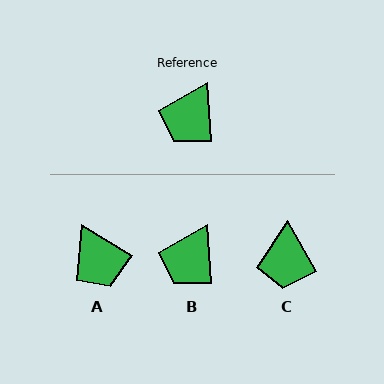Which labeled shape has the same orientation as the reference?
B.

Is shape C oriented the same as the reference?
No, it is off by about 27 degrees.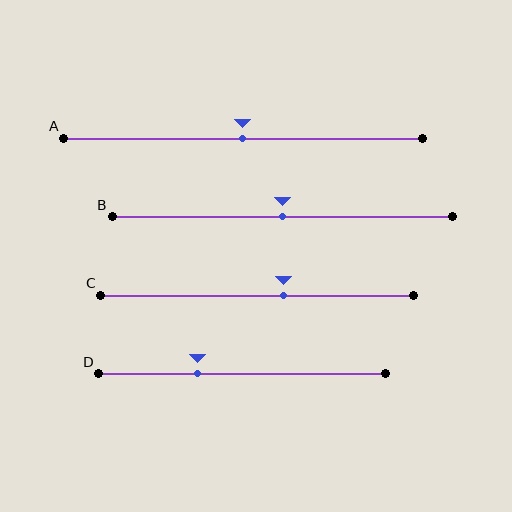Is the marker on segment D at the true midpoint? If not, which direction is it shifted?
No, the marker on segment D is shifted to the left by about 16% of the segment length.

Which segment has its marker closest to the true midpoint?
Segment A has its marker closest to the true midpoint.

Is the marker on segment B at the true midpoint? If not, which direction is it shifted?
Yes, the marker on segment B is at the true midpoint.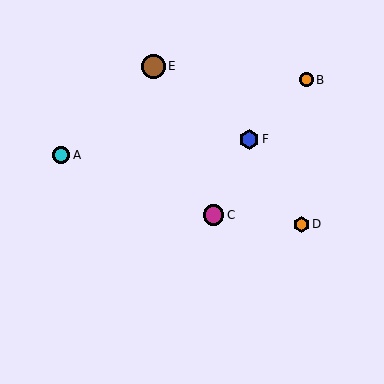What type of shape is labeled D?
Shape D is an orange hexagon.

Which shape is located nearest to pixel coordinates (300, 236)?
The orange hexagon (labeled D) at (301, 224) is nearest to that location.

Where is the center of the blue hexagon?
The center of the blue hexagon is at (249, 139).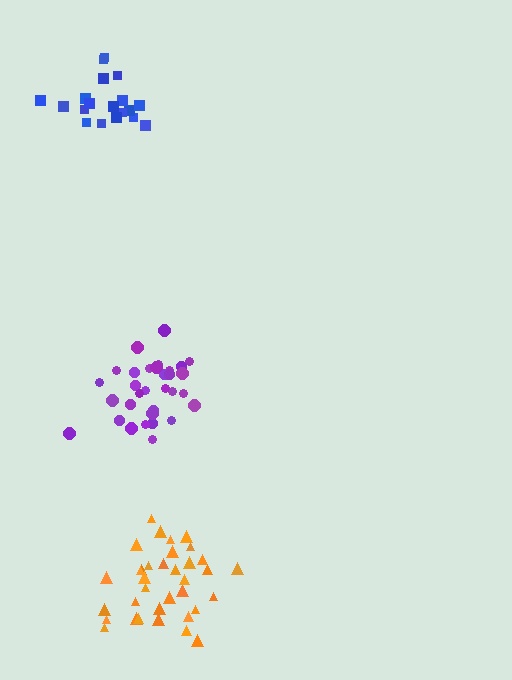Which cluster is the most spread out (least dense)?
Orange.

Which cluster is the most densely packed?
Purple.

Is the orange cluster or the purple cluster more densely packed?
Purple.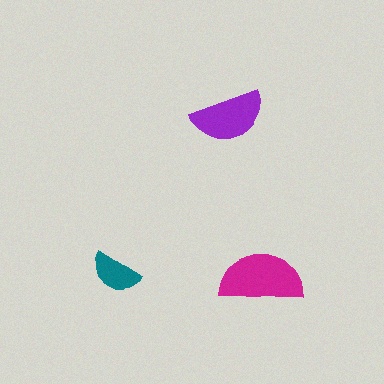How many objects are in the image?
There are 3 objects in the image.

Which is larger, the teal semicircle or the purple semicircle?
The purple one.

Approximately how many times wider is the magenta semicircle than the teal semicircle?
About 1.5 times wider.